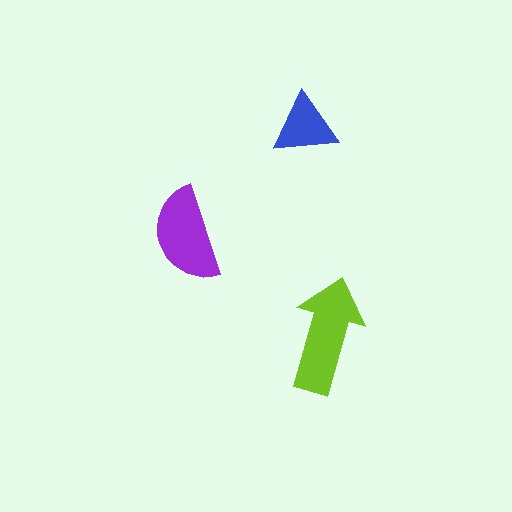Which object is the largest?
The lime arrow.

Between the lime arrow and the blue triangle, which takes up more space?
The lime arrow.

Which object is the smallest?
The blue triangle.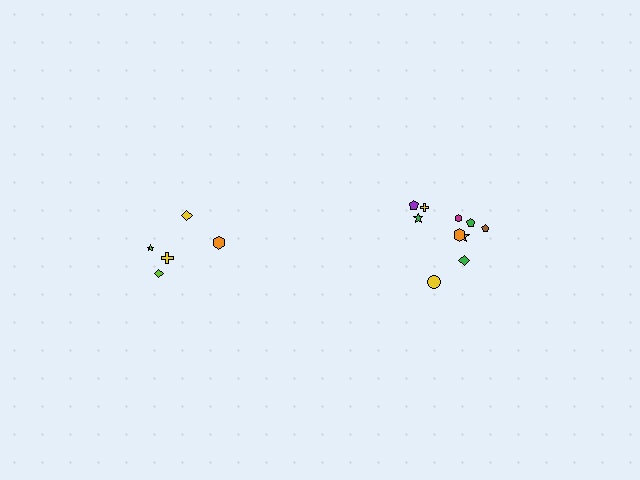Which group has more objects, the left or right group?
The right group.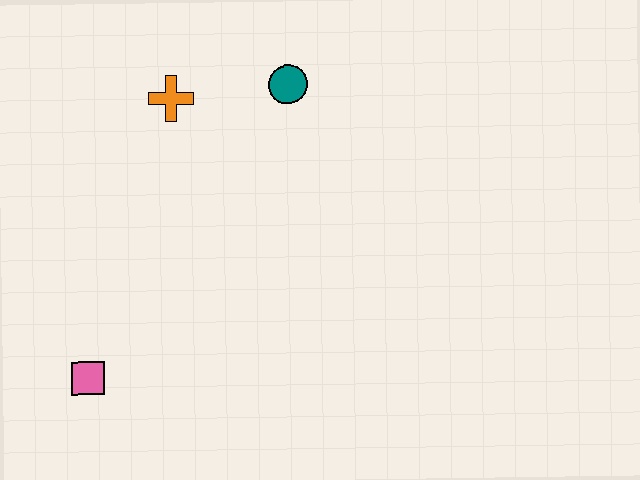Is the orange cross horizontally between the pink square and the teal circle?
Yes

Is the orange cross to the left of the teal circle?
Yes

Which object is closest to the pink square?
The orange cross is closest to the pink square.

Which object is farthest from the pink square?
The teal circle is farthest from the pink square.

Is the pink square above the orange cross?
No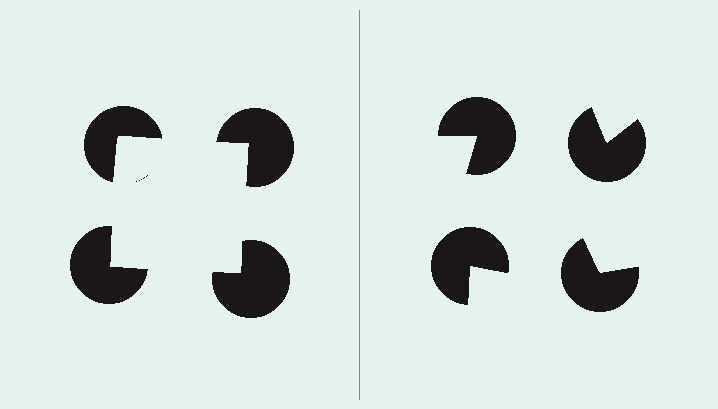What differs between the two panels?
The pac-man discs are positioned identically on both sides; only the wedge orientations differ. On the left they align to a square; on the right they are misaligned.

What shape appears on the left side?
An illusory square.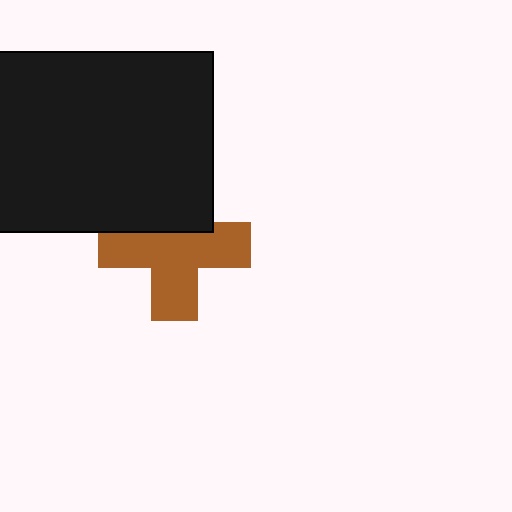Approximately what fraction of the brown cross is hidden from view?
Roughly 32% of the brown cross is hidden behind the black rectangle.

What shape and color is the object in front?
The object in front is a black rectangle.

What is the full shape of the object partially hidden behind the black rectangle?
The partially hidden object is a brown cross.